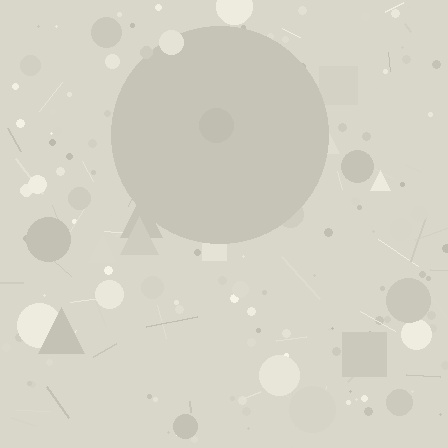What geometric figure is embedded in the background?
A circle is embedded in the background.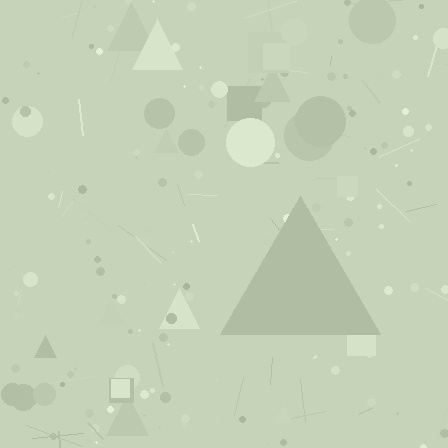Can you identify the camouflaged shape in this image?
The camouflaged shape is a triangle.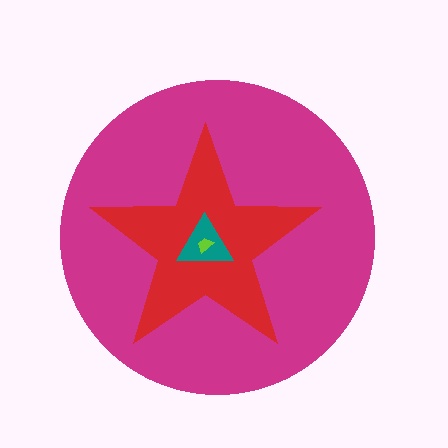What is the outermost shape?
The magenta circle.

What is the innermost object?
The lime trapezoid.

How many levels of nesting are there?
4.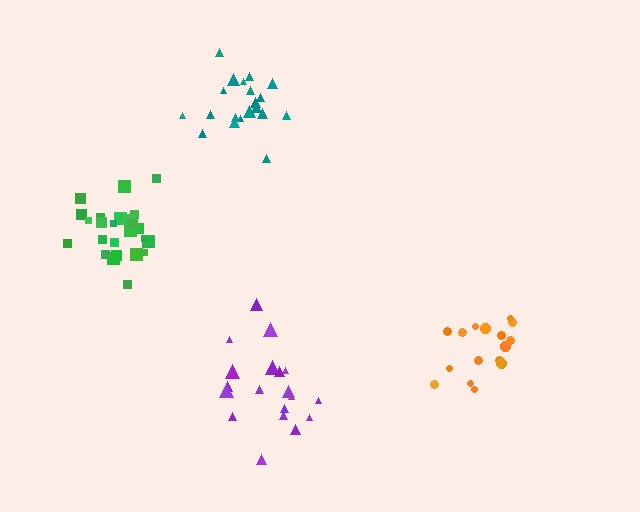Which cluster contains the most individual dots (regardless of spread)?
Green (25).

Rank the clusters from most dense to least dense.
green, teal, orange, purple.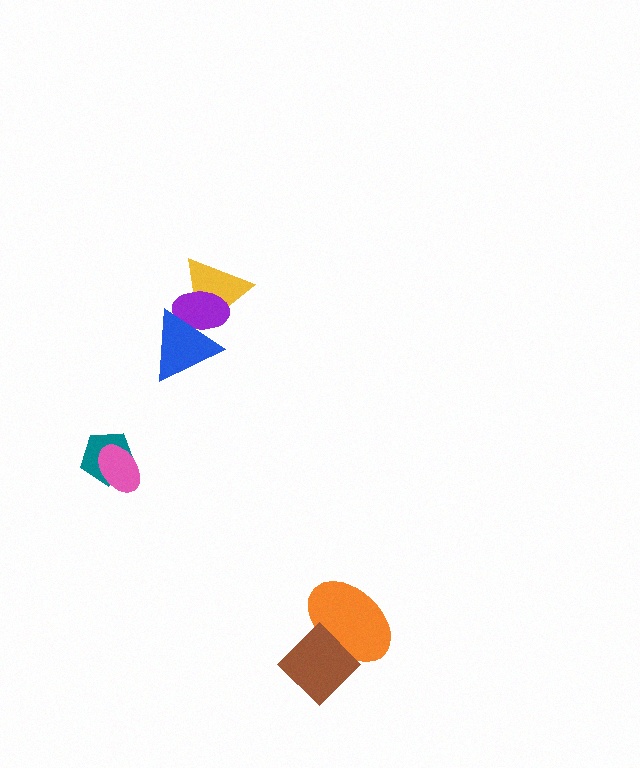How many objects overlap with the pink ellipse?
1 object overlaps with the pink ellipse.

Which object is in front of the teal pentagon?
The pink ellipse is in front of the teal pentagon.